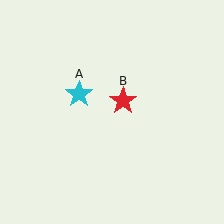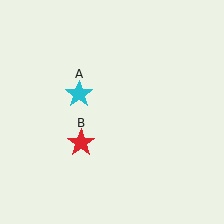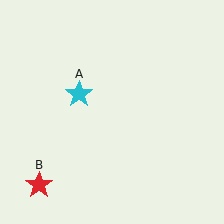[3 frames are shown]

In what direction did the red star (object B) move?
The red star (object B) moved down and to the left.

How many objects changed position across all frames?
1 object changed position: red star (object B).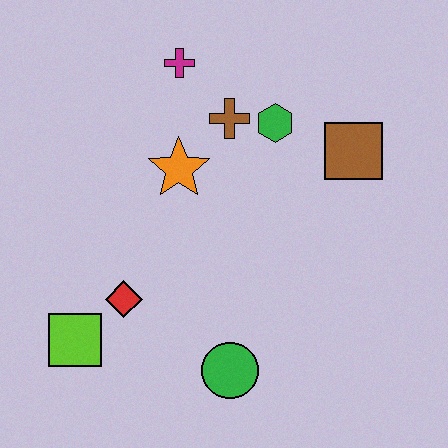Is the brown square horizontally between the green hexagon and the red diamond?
No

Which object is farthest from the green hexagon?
The lime square is farthest from the green hexagon.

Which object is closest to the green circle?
The red diamond is closest to the green circle.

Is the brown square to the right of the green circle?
Yes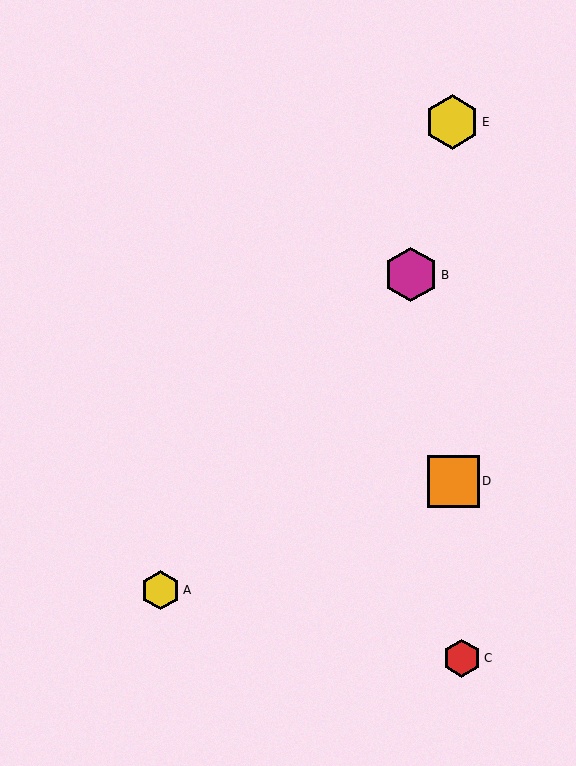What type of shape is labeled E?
Shape E is a yellow hexagon.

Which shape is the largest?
The magenta hexagon (labeled B) is the largest.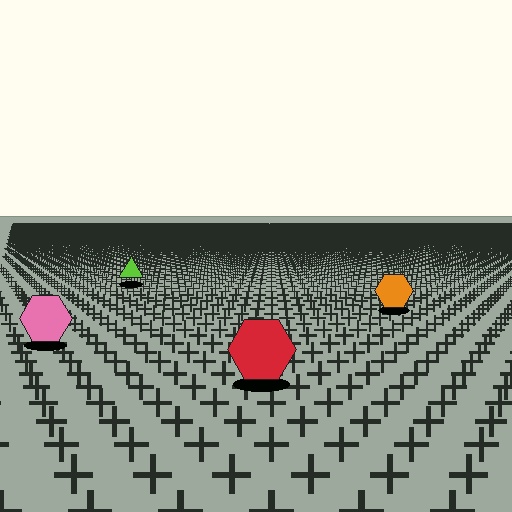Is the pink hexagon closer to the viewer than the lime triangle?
Yes. The pink hexagon is closer — you can tell from the texture gradient: the ground texture is coarser near it.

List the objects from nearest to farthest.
From nearest to farthest: the red hexagon, the pink hexagon, the orange hexagon, the lime triangle.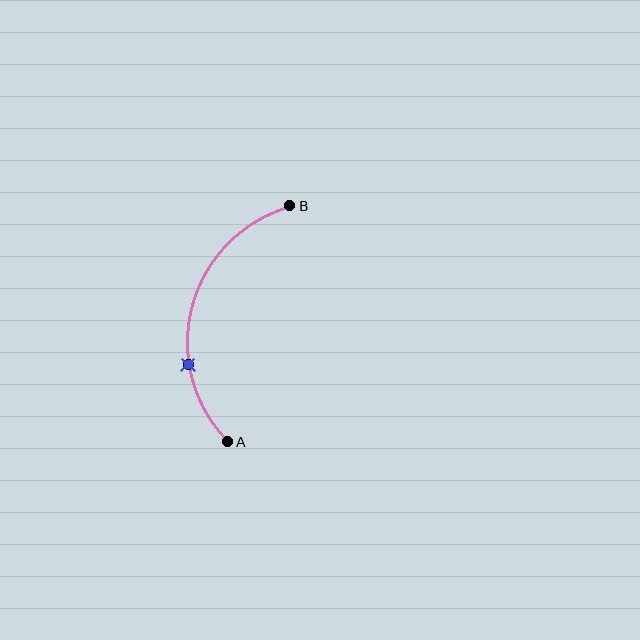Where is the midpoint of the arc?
The arc midpoint is the point on the curve farthest from the straight line joining A and B. It sits to the left of that line.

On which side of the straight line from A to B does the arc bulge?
The arc bulges to the left of the straight line connecting A and B.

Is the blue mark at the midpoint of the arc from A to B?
No. The blue mark lies on the arc but is closer to endpoint A. The arc midpoint would be at the point on the curve equidistant along the arc from both A and B.